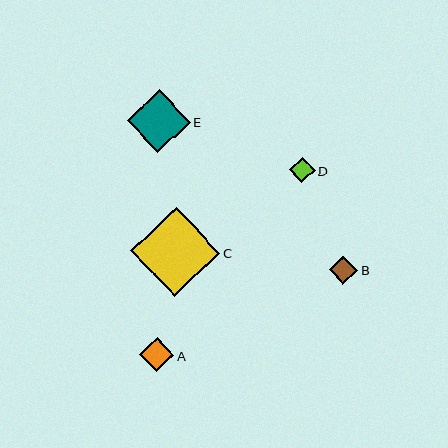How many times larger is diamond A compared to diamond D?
Diamond A is approximately 1.3 times the size of diamond D.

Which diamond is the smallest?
Diamond D is the smallest with a size of approximately 26 pixels.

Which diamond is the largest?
Diamond C is the largest with a size of approximately 89 pixels.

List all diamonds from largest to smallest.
From largest to smallest: C, E, A, B, D.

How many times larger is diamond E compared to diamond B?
Diamond E is approximately 2.2 times the size of diamond B.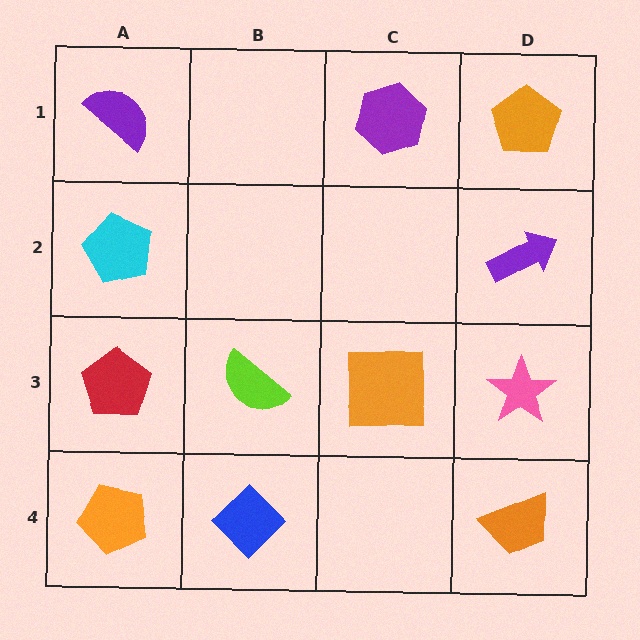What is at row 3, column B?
A lime semicircle.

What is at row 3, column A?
A red pentagon.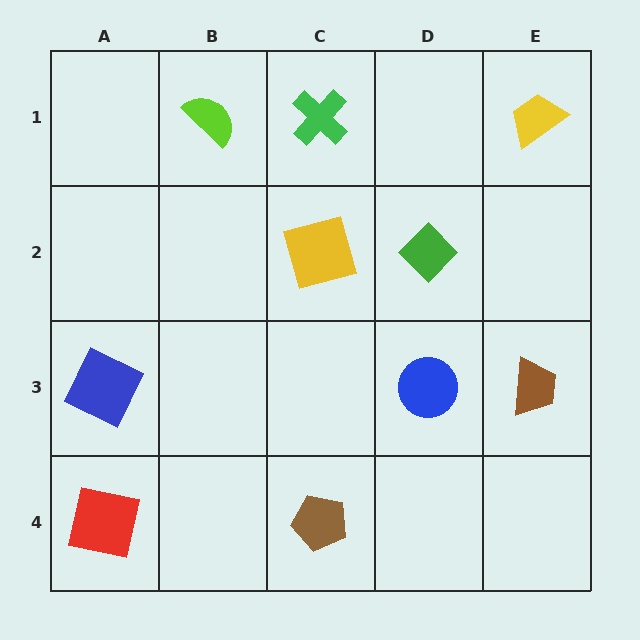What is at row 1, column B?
A lime semicircle.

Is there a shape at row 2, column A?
No, that cell is empty.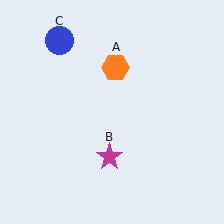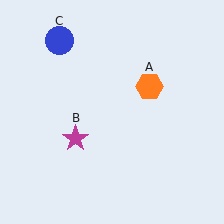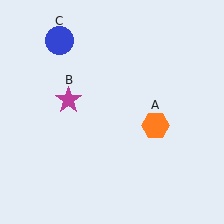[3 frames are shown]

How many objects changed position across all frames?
2 objects changed position: orange hexagon (object A), magenta star (object B).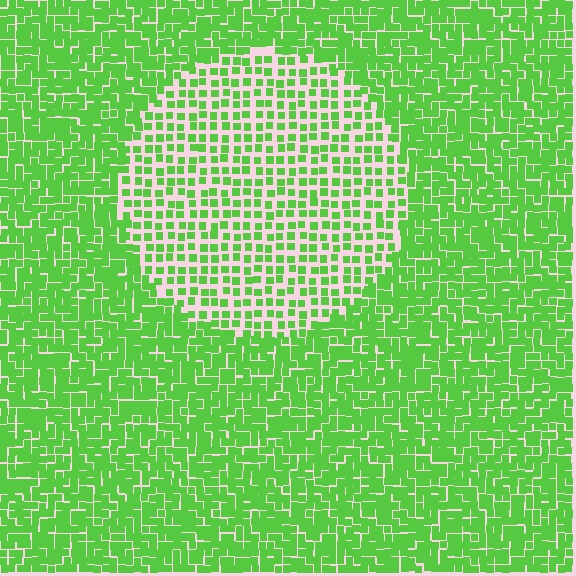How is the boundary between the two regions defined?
The boundary is defined by a change in element density (approximately 2.0x ratio). All elements are the same color, size, and shape.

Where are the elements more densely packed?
The elements are more densely packed outside the circle boundary.